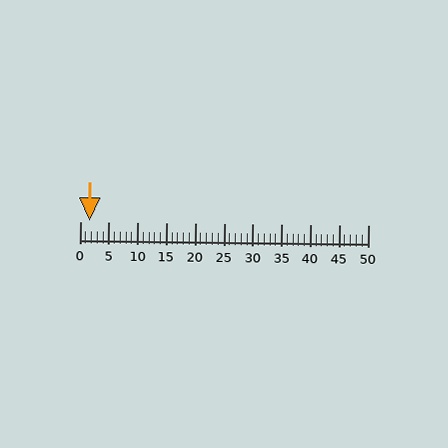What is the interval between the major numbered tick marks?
The major tick marks are spaced 5 units apart.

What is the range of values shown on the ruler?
The ruler shows values from 0 to 50.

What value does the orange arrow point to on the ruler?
The orange arrow points to approximately 2.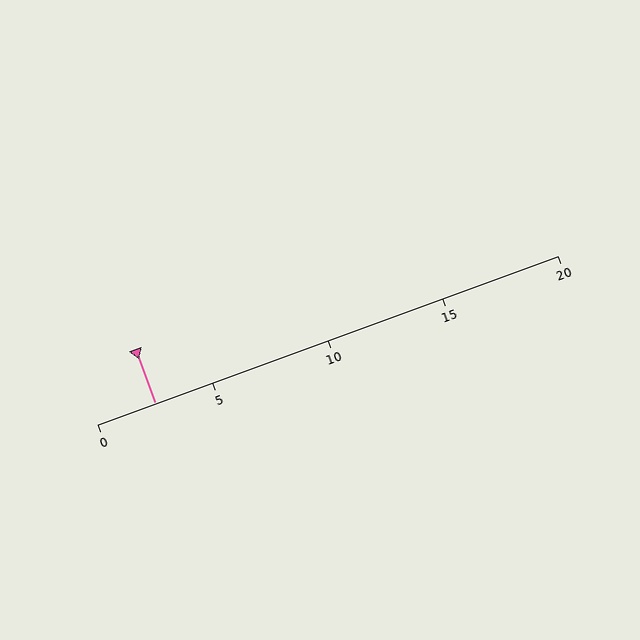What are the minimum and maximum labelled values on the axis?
The axis runs from 0 to 20.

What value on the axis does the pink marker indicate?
The marker indicates approximately 2.5.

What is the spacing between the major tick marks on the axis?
The major ticks are spaced 5 apart.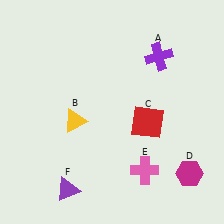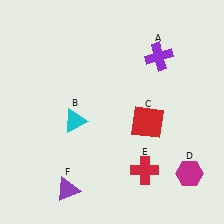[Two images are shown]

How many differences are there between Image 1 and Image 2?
There are 2 differences between the two images.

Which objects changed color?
B changed from yellow to cyan. E changed from pink to red.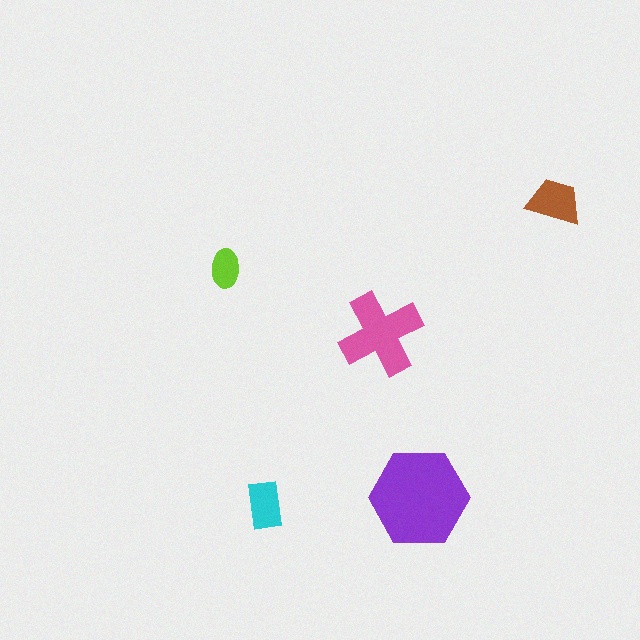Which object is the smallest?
The lime ellipse.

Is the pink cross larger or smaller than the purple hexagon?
Smaller.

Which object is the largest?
The purple hexagon.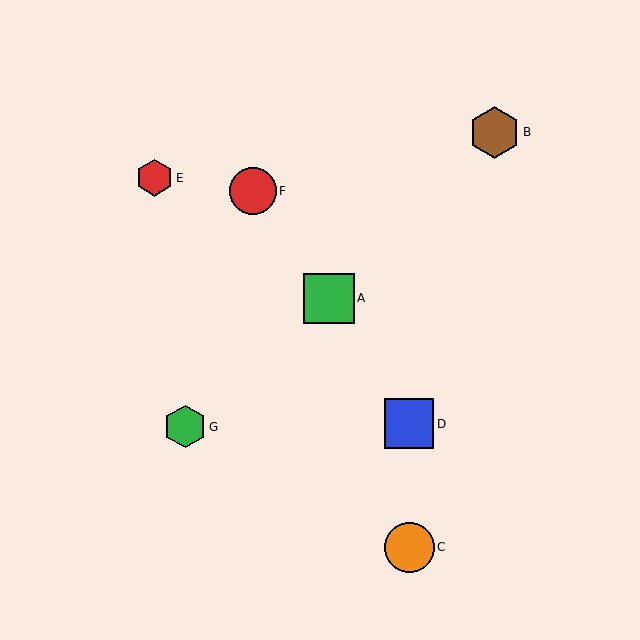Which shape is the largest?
The brown hexagon (labeled B) is the largest.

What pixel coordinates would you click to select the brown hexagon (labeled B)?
Click at (495, 132) to select the brown hexagon B.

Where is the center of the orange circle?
The center of the orange circle is at (409, 547).